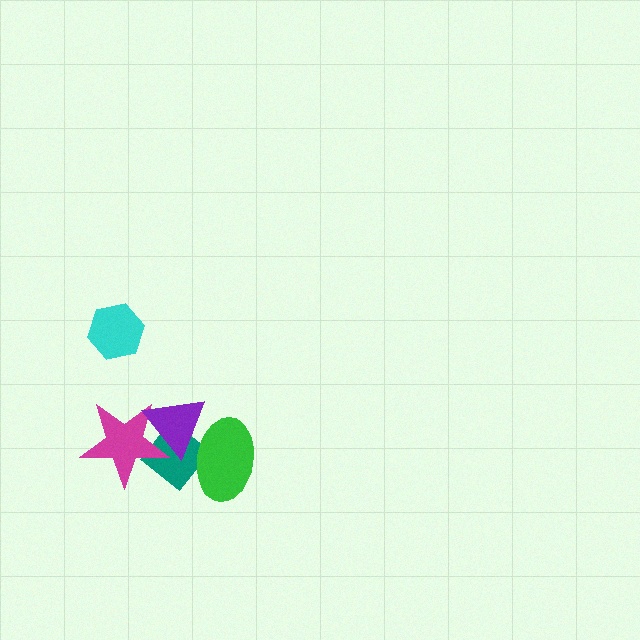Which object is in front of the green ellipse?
The purple triangle is in front of the green ellipse.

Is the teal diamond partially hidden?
Yes, it is partially covered by another shape.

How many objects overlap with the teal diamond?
3 objects overlap with the teal diamond.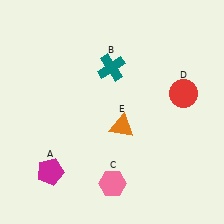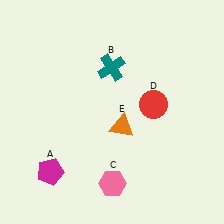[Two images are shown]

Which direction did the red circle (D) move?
The red circle (D) moved left.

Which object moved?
The red circle (D) moved left.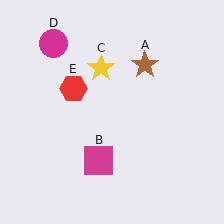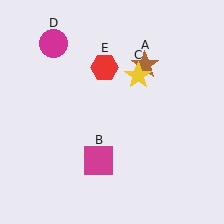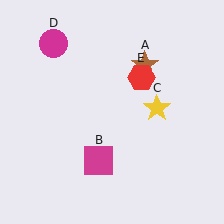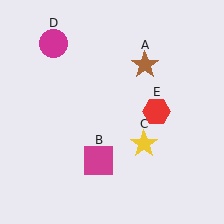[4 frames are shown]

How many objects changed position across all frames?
2 objects changed position: yellow star (object C), red hexagon (object E).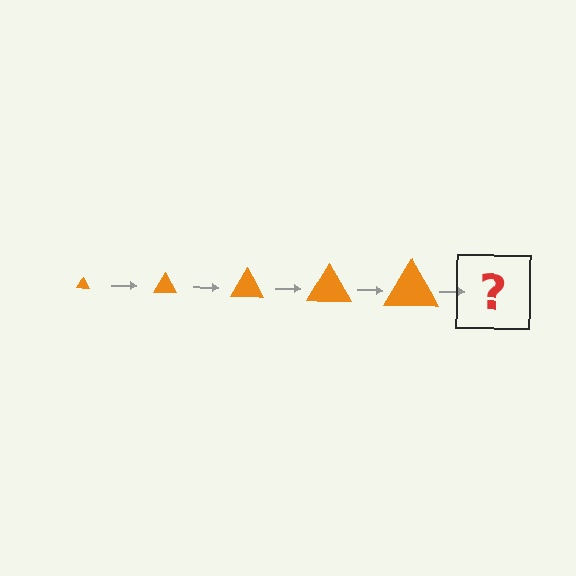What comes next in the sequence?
The next element should be an orange triangle, larger than the previous one.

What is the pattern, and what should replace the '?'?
The pattern is that the triangle gets progressively larger each step. The '?' should be an orange triangle, larger than the previous one.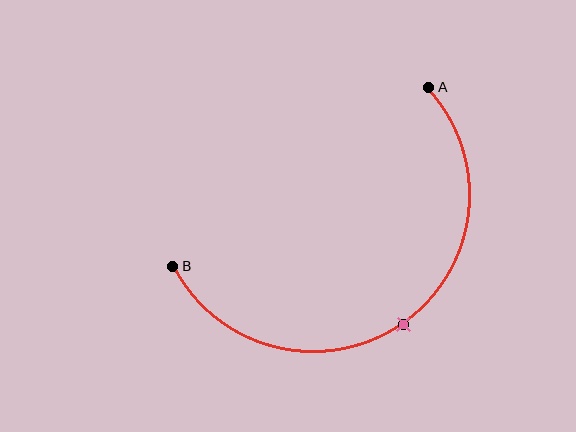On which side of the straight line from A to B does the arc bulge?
The arc bulges below and to the right of the straight line connecting A and B.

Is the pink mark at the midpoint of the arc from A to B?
Yes. The pink mark lies on the arc at equal arc-length from both A and B — it is the arc midpoint.